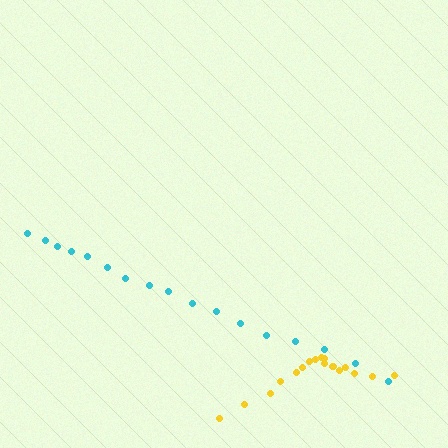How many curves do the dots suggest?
There are 2 distinct paths.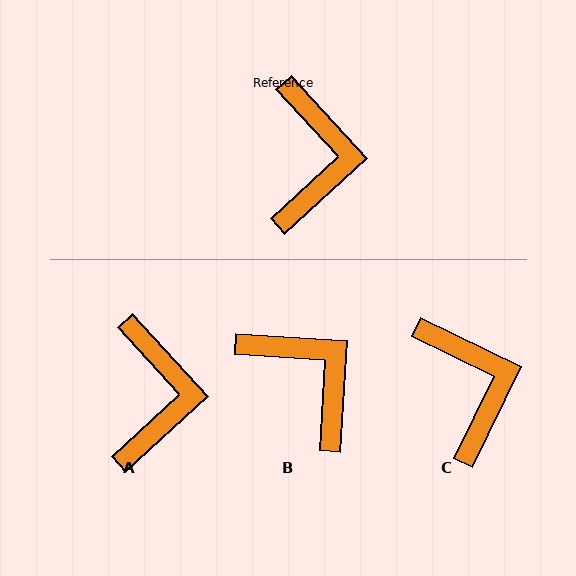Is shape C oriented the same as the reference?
No, it is off by about 22 degrees.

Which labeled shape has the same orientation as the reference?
A.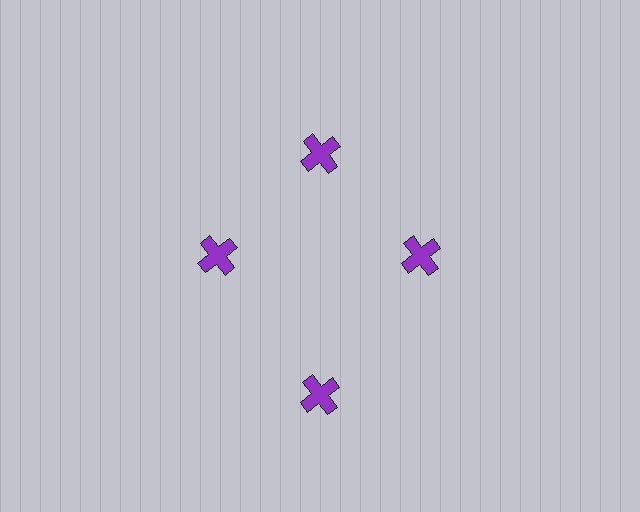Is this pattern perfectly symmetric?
No. The 4 purple crosses are arranged in a ring, but one element near the 6 o'clock position is pushed outward from the center, breaking the 4-fold rotational symmetry.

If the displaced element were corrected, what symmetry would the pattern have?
It would have 4-fold rotational symmetry — the pattern would map onto itself every 90 degrees.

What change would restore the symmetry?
The symmetry would be restored by moving it inward, back onto the ring so that all 4 crosses sit at equal angles and equal distance from the center.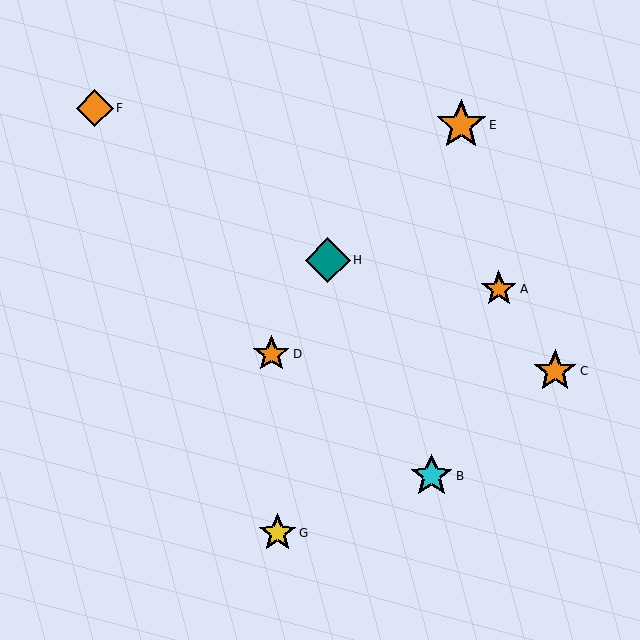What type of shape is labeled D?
Shape D is an orange star.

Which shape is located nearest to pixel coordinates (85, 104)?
The orange diamond (labeled F) at (95, 108) is nearest to that location.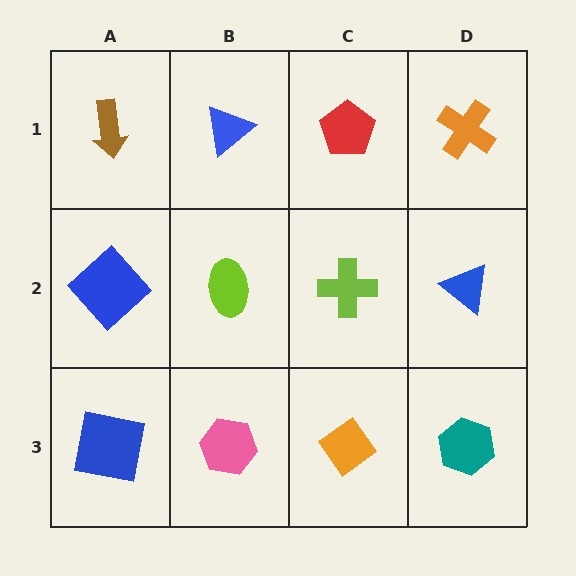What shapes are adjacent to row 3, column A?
A blue diamond (row 2, column A), a pink hexagon (row 3, column B).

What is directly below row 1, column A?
A blue diamond.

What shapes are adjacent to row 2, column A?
A brown arrow (row 1, column A), a blue square (row 3, column A), a lime ellipse (row 2, column B).